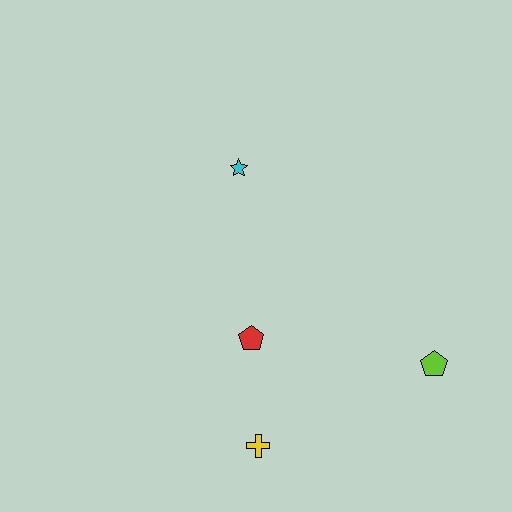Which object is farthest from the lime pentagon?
The cyan star is farthest from the lime pentagon.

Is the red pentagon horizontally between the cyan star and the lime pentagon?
Yes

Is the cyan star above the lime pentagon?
Yes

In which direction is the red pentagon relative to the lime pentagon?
The red pentagon is to the left of the lime pentagon.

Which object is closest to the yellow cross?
The red pentagon is closest to the yellow cross.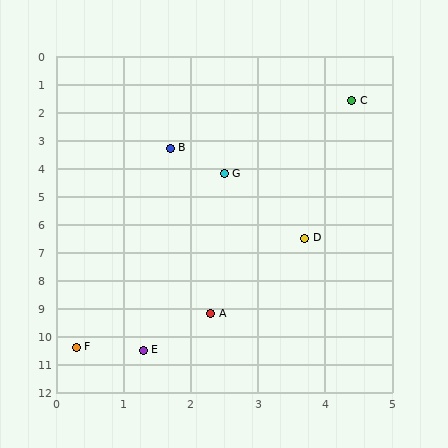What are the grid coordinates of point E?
Point E is at approximately (1.3, 10.5).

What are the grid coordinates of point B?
Point B is at approximately (1.7, 3.3).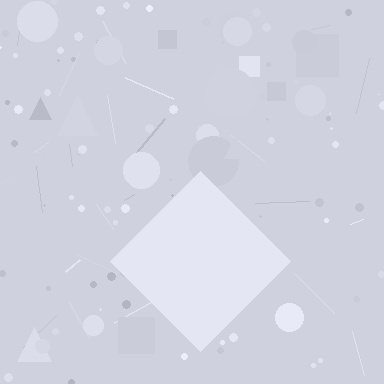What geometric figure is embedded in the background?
A diamond is embedded in the background.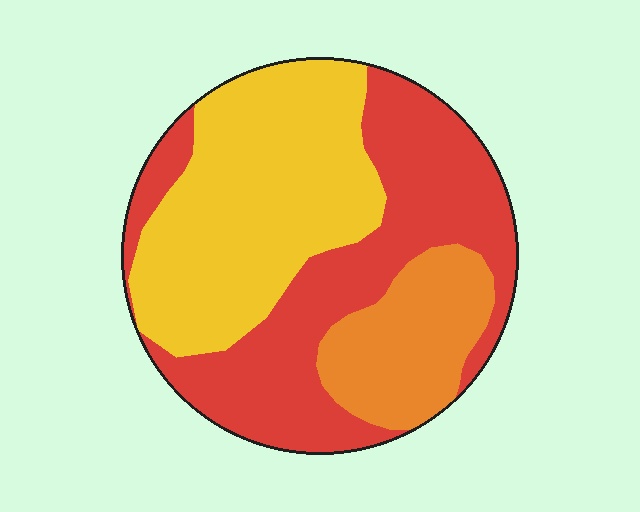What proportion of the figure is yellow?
Yellow takes up about two fifths (2/5) of the figure.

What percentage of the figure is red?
Red takes up between a quarter and a half of the figure.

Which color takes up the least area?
Orange, at roughly 15%.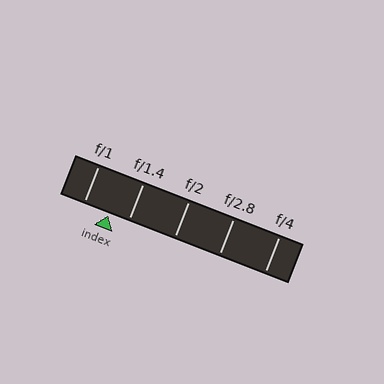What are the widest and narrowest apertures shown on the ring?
The widest aperture shown is f/1 and the narrowest is f/4.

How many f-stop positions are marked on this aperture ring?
There are 5 f-stop positions marked.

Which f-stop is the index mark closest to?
The index mark is closest to f/1.4.